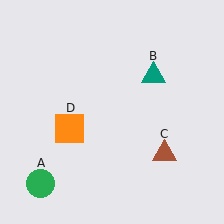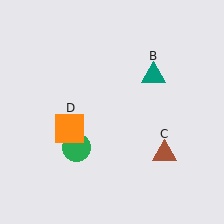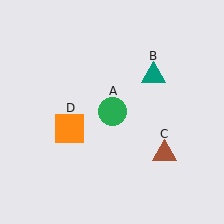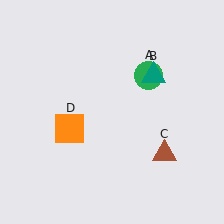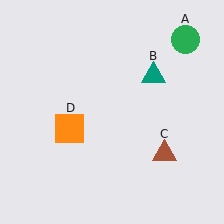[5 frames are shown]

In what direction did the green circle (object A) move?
The green circle (object A) moved up and to the right.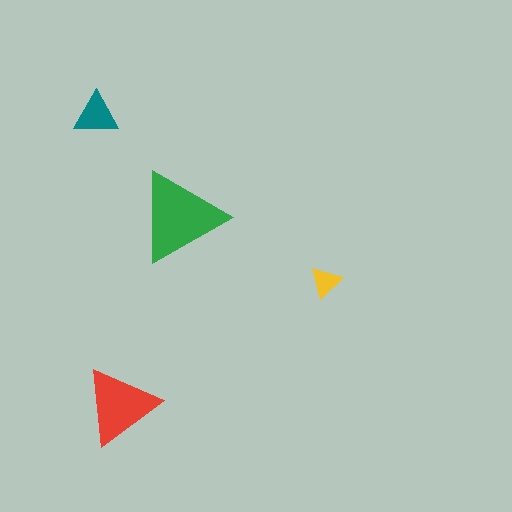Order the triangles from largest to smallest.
the green one, the red one, the teal one, the yellow one.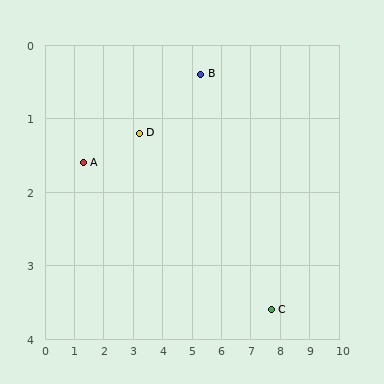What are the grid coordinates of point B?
Point B is at approximately (5.3, 0.4).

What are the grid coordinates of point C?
Point C is at approximately (7.7, 3.6).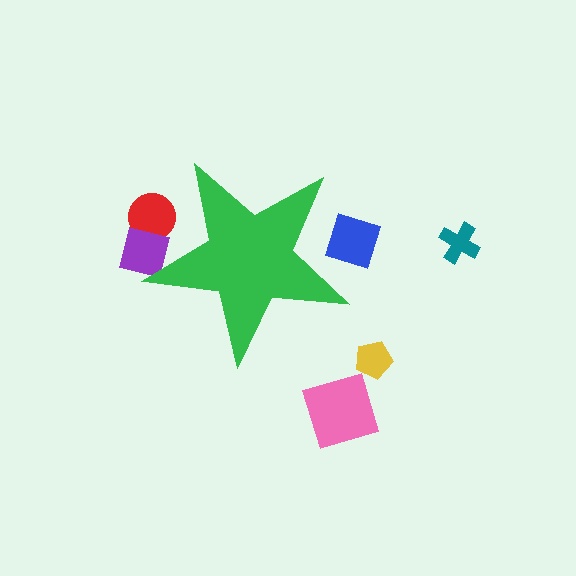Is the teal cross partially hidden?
No, the teal cross is fully visible.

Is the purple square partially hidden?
Yes, the purple square is partially hidden behind the green star.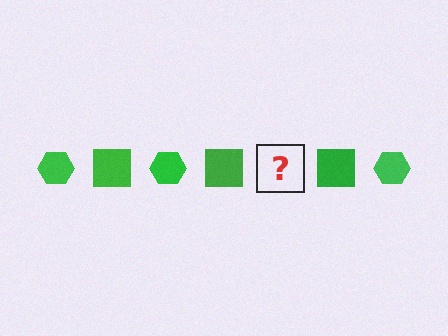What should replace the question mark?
The question mark should be replaced with a green hexagon.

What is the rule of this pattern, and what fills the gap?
The rule is that the pattern cycles through hexagon, square shapes in green. The gap should be filled with a green hexagon.